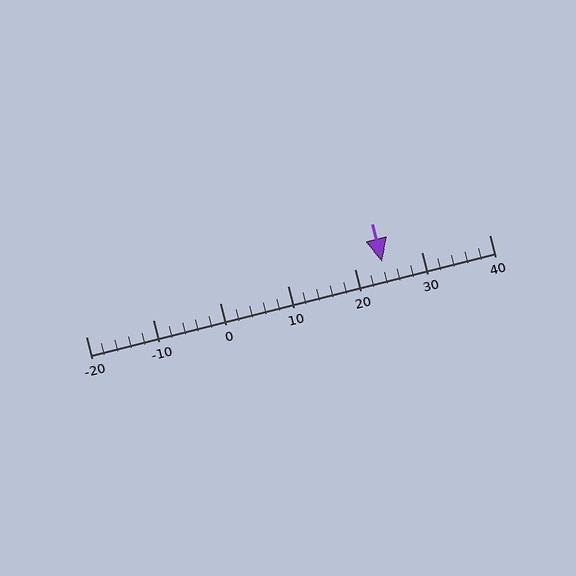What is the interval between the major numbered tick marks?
The major tick marks are spaced 10 units apart.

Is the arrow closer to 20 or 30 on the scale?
The arrow is closer to 20.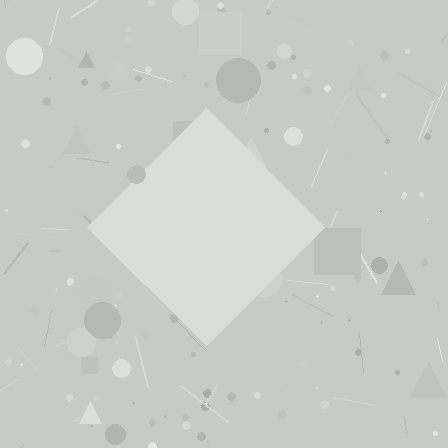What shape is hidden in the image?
A diamond is hidden in the image.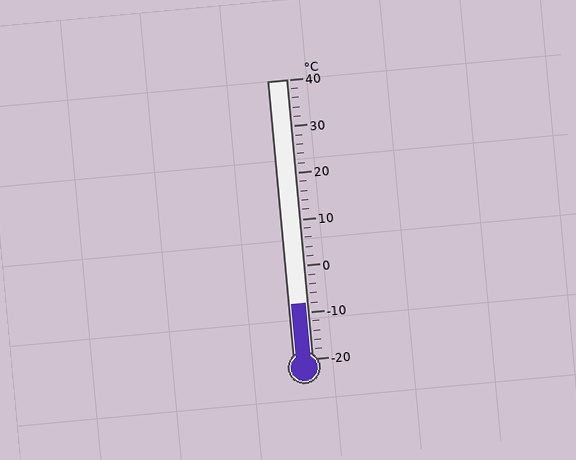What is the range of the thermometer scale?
The thermometer scale ranges from -20°C to 40°C.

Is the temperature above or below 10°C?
The temperature is below 10°C.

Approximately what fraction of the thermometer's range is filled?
The thermometer is filled to approximately 20% of its range.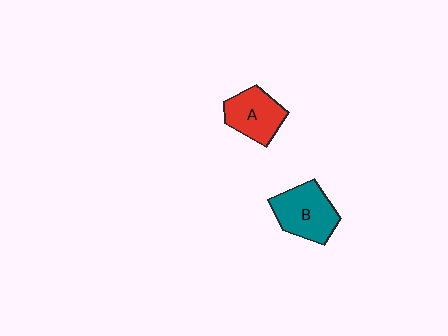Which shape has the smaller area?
Shape A (red).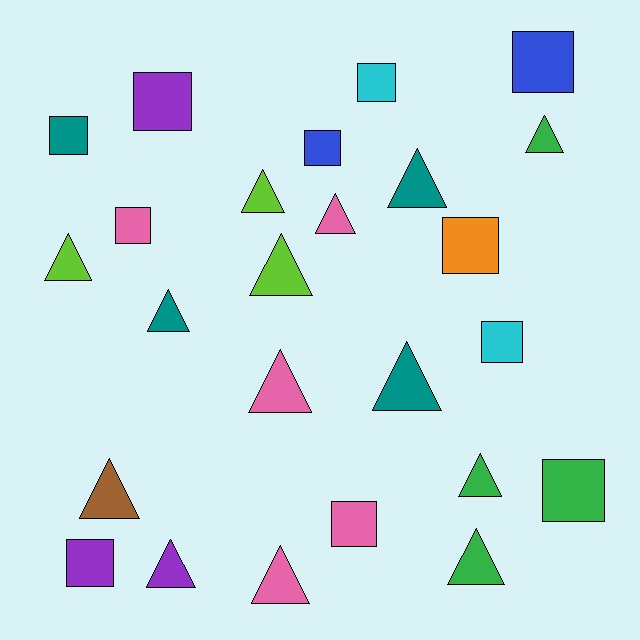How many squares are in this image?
There are 11 squares.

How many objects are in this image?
There are 25 objects.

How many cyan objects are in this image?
There are 2 cyan objects.